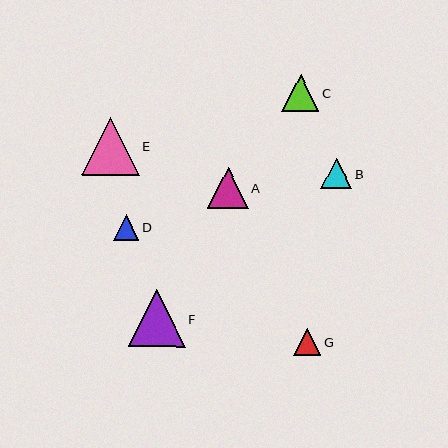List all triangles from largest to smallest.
From largest to smallest: E, F, A, C, B, G, D.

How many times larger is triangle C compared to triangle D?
Triangle C is approximately 1.4 times the size of triangle D.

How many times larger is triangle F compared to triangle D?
Triangle F is approximately 2.2 times the size of triangle D.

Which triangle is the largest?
Triangle E is the largest with a size of approximately 58 pixels.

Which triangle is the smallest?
Triangle D is the smallest with a size of approximately 26 pixels.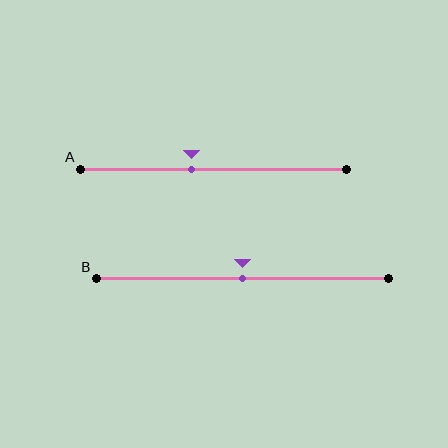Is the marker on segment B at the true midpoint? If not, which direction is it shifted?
Yes, the marker on segment B is at the true midpoint.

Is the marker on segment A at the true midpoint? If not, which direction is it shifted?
No, the marker on segment A is shifted to the left by about 8% of the segment length.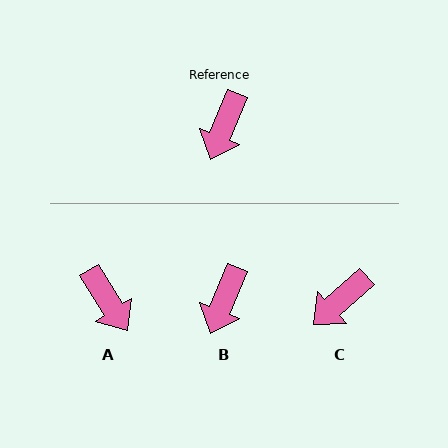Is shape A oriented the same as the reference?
No, it is off by about 55 degrees.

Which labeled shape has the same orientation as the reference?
B.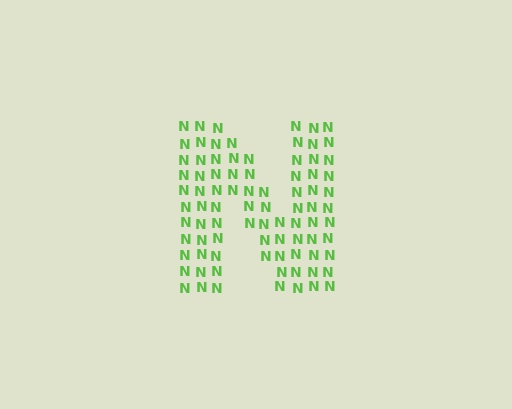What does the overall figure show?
The overall figure shows the letter N.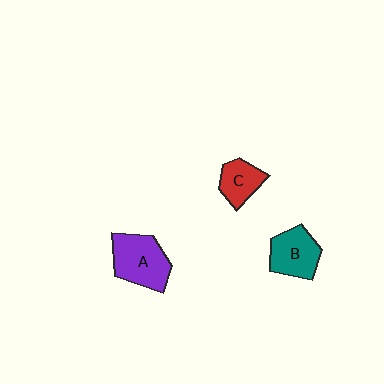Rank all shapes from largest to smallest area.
From largest to smallest: A (purple), B (teal), C (red).